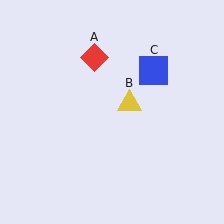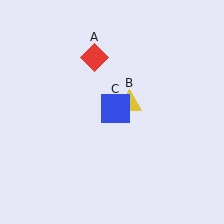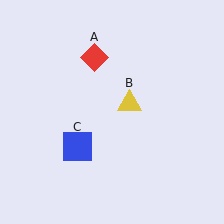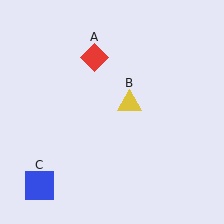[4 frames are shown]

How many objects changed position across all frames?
1 object changed position: blue square (object C).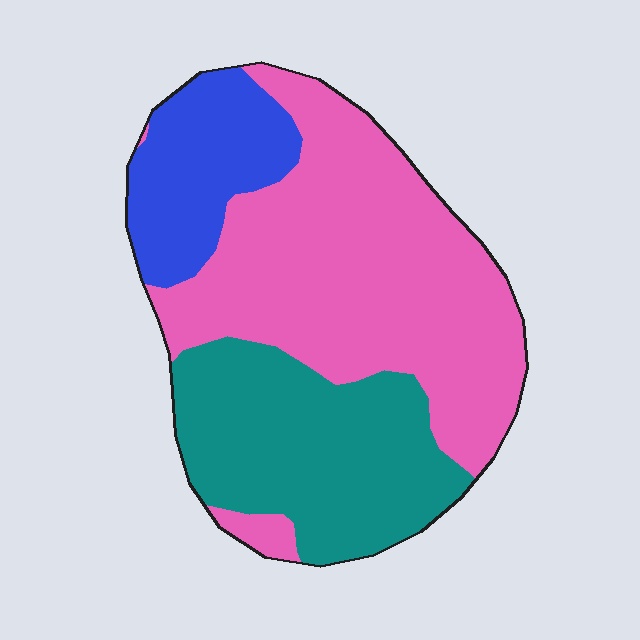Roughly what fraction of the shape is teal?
Teal covers 31% of the shape.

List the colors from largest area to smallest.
From largest to smallest: pink, teal, blue.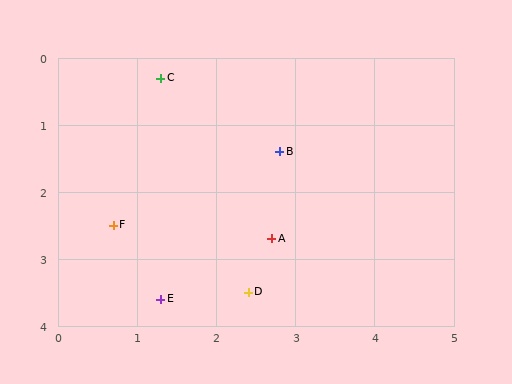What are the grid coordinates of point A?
Point A is at approximately (2.7, 2.7).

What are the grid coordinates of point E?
Point E is at approximately (1.3, 3.6).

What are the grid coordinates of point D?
Point D is at approximately (2.4, 3.5).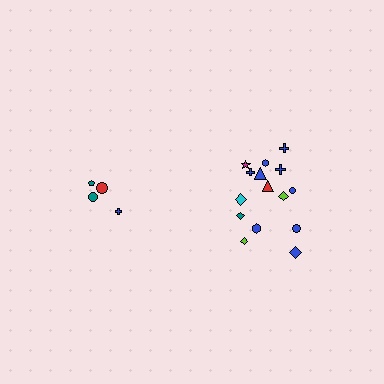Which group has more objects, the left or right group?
The right group.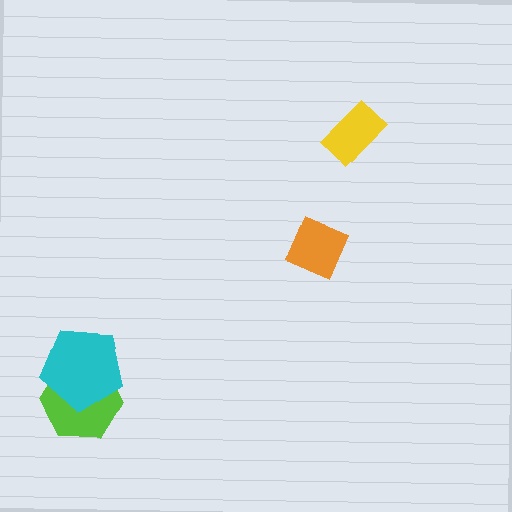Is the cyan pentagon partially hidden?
No, no other shape covers it.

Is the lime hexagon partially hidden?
Yes, it is partially covered by another shape.